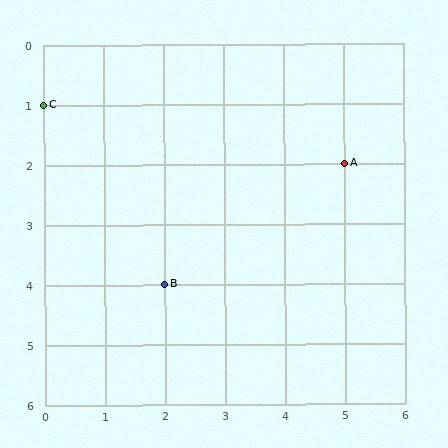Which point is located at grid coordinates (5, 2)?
Point A is at (5, 2).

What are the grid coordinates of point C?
Point C is at grid coordinates (0, 1).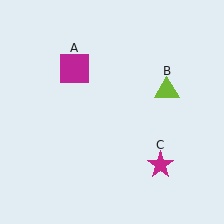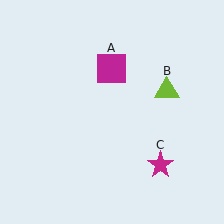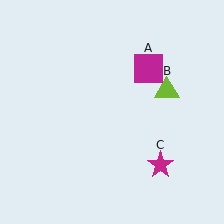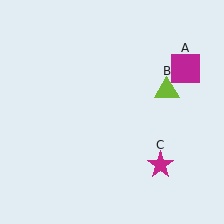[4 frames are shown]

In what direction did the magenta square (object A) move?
The magenta square (object A) moved right.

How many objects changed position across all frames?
1 object changed position: magenta square (object A).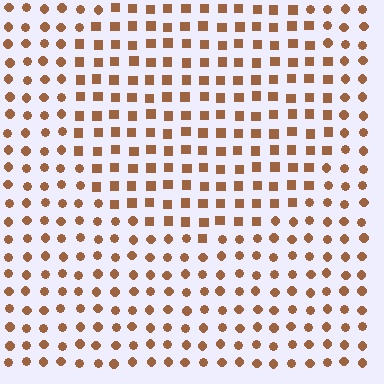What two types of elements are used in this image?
The image uses squares inside the circle region and circles outside it.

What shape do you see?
I see a circle.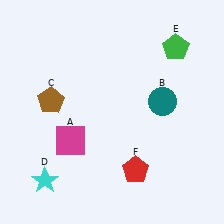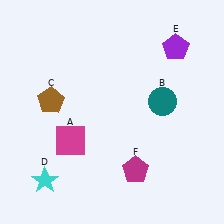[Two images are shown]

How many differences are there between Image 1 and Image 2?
There are 2 differences between the two images.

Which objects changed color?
E changed from green to purple. F changed from red to magenta.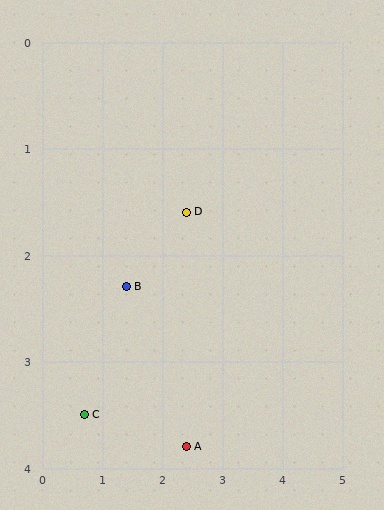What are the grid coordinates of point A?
Point A is at approximately (2.4, 3.8).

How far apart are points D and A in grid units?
Points D and A are about 2.2 grid units apart.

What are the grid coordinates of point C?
Point C is at approximately (0.7, 3.5).